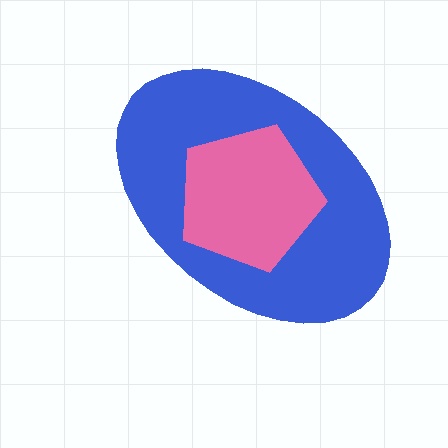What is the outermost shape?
The blue ellipse.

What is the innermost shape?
The pink pentagon.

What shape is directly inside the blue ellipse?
The pink pentagon.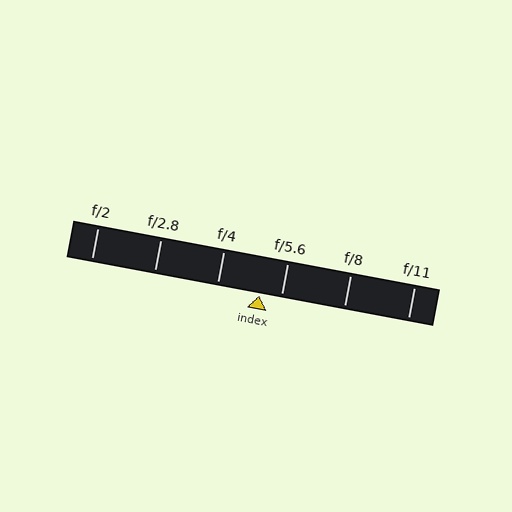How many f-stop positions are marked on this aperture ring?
There are 6 f-stop positions marked.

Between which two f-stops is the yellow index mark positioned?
The index mark is between f/4 and f/5.6.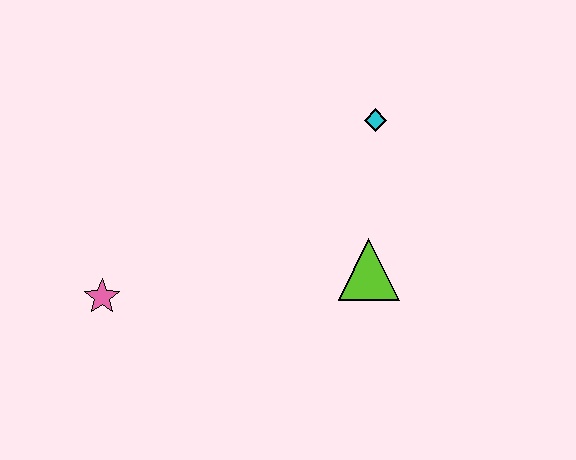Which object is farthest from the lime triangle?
The pink star is farthest from the lime triangle.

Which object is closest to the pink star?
The lime triangle is closest to the pink star.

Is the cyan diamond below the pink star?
No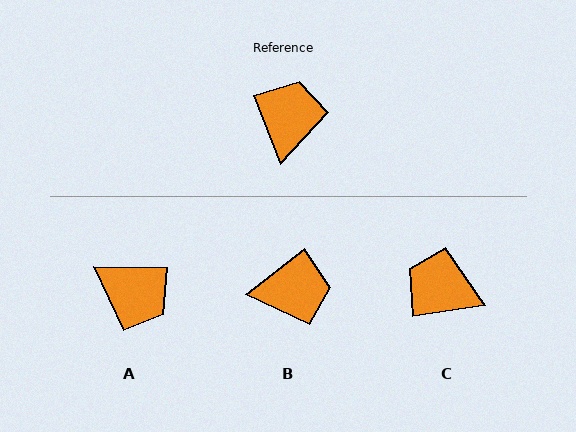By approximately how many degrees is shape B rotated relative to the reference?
Approximately 73 degrees clockwise.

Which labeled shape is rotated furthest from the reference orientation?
A, about 112 degrees away.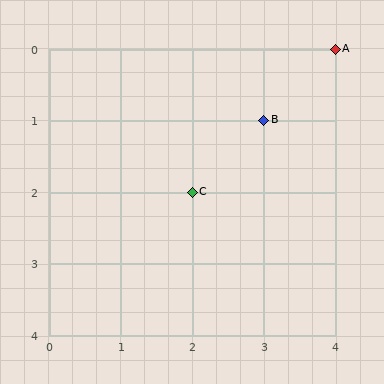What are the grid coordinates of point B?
Point B is at grid coordinates (3, 1).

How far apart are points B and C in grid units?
Points B and C are 1 column and 1 row apart (about 1.4 grid units diagonally).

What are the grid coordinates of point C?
Point C is at grid coordinates (2, 2).